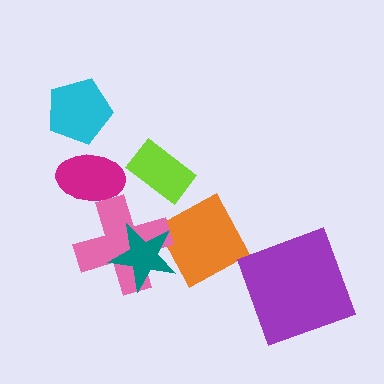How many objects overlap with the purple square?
0 objects overlap with the purple square.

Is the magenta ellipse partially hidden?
Yes, it is partially covered by another shape.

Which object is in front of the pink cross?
The teal star is in front of the pink cross.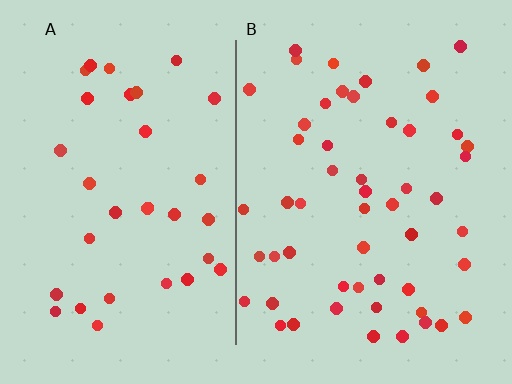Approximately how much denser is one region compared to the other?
Approximately 1.6× — region B over region A.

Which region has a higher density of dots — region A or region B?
B (the right).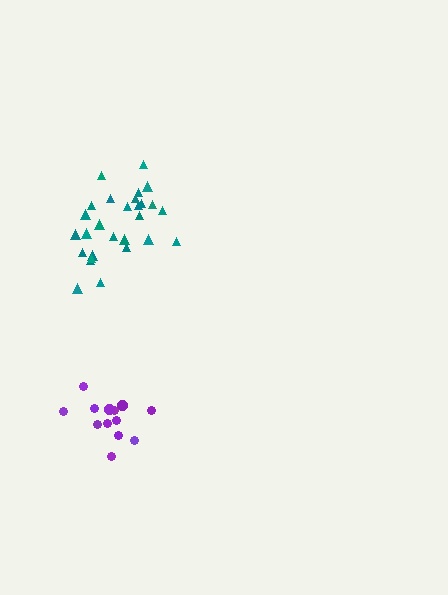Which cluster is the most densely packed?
Teal.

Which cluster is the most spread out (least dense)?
Purple.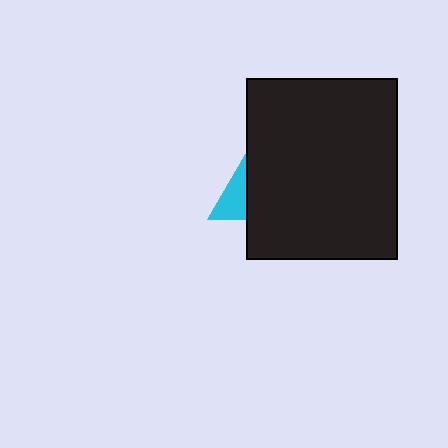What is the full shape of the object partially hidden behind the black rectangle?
The partially hidden object is a cyan triangle.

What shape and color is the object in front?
The object in front is a black rectangle.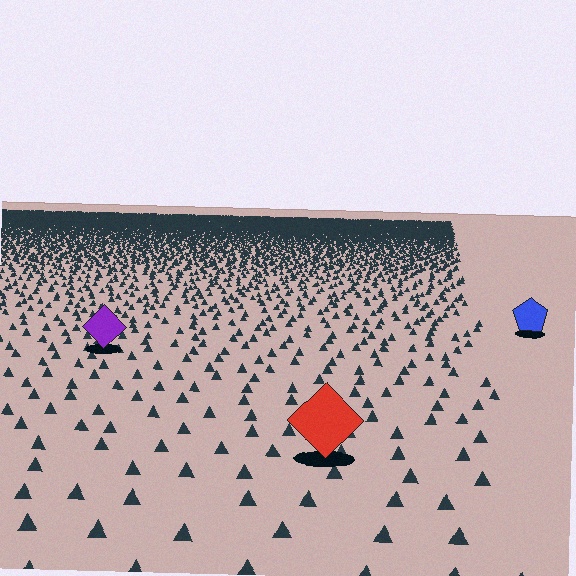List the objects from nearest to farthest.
From nearest to farthest: the red diamond, the purple diamond, the blue pentagon.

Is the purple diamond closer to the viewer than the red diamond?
No. The red diamond is closer — you can tell from the texture gradient: the ground texture is coarser near it.